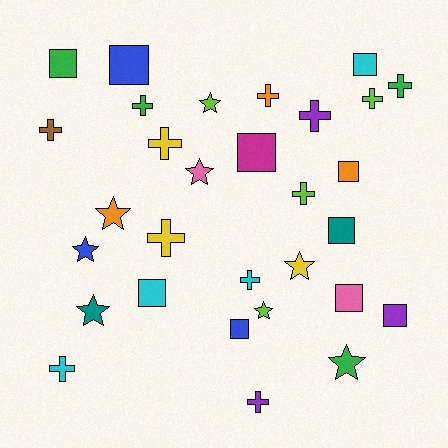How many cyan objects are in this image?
There are 4 cyan objects.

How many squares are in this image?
There are 10 squares.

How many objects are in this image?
There are 30 objects.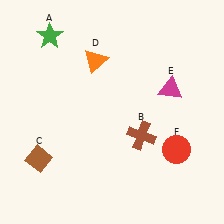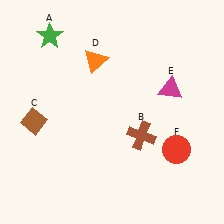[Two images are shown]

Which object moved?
The brown diamond (C) moved up.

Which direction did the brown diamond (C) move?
The brown diamond (C) moved up.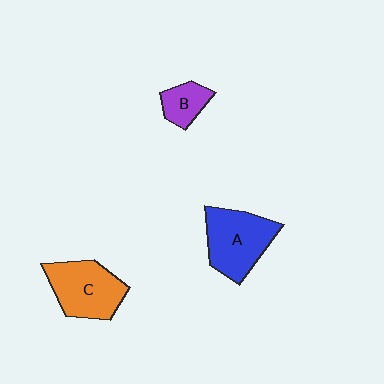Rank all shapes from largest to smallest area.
From largest to smallest: A (blue), C (orange), B (purple).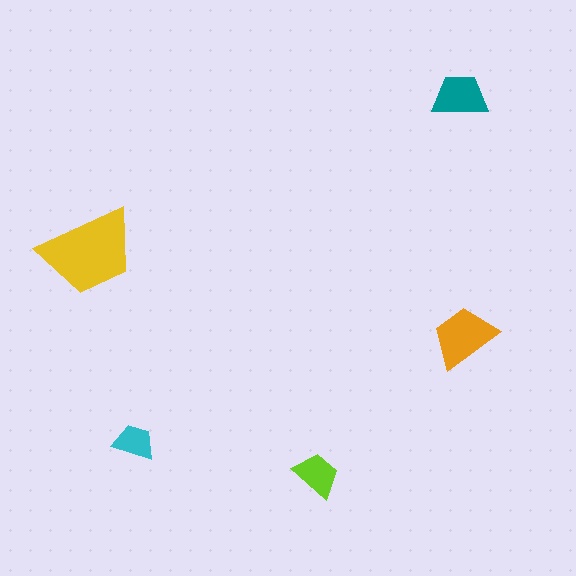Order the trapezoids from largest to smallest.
the yellow one, the orange one, the teal one, the lime one, the cyan one.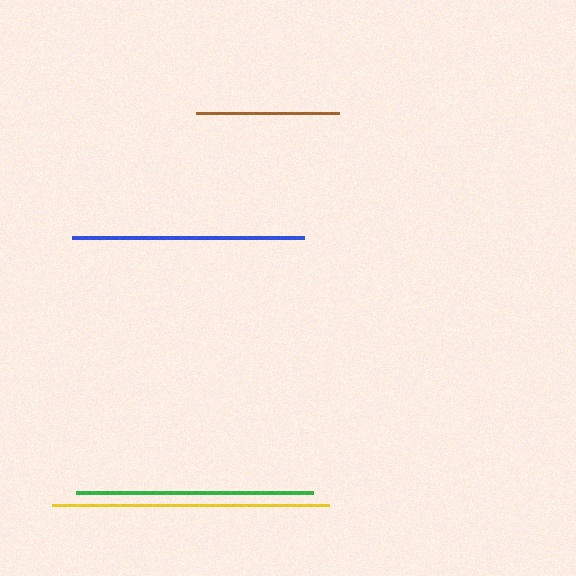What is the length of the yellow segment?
The yellow segment is approximately 278 pixels long.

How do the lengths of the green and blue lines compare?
The green and blue lines are approximately the same length.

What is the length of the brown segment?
The brown segment is approximately 144 pixels long.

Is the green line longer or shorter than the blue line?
The green line is longer than the blue line.